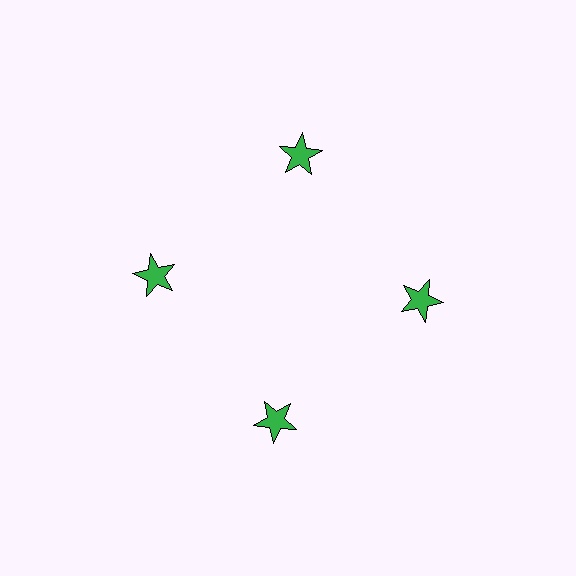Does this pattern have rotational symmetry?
Yes, this pattern has 4-fold rotational symmetry. It looks the same after rotating 90 degrees around the center.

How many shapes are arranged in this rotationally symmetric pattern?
There are 4 shapes, arranged in 4 groups of 1.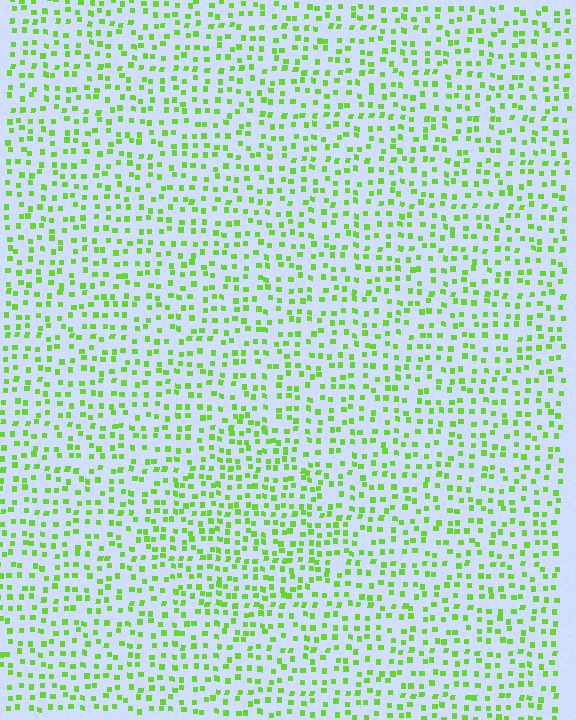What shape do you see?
I see a diamond.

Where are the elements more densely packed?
The elements are more densely packed inside the diamond boundary.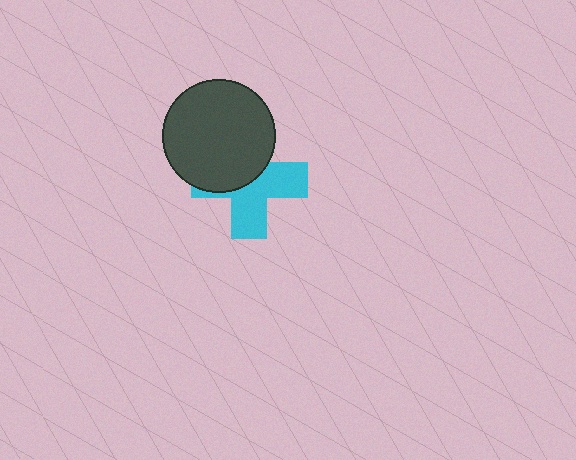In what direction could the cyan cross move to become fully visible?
The cyan cross could move toward the lower-right. That would shift it out from behind the dark gray circle entirely.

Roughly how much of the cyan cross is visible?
About half of it is visible (roughly 52%).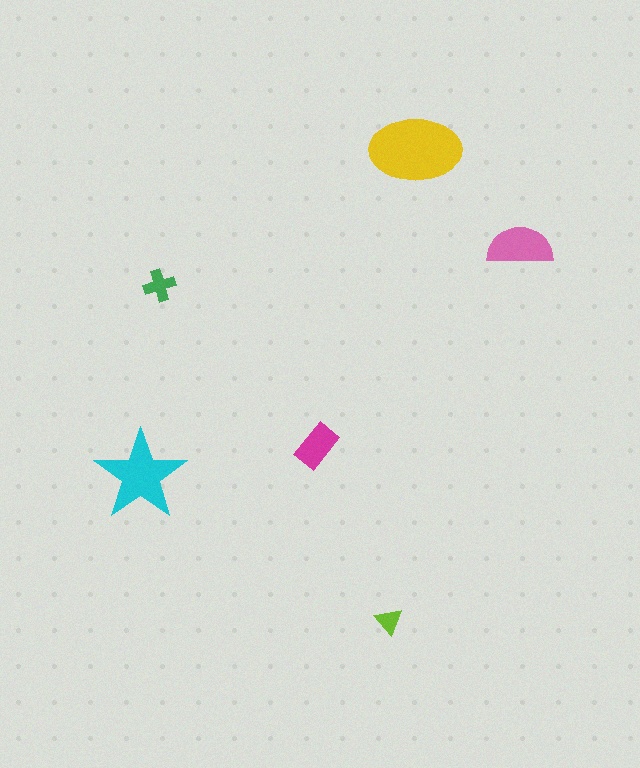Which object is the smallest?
The lime triangle.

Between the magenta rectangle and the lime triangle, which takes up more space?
The magenta rectangle.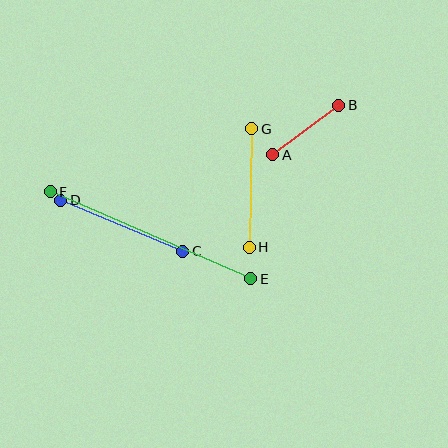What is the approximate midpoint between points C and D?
The midpoint is at approximately (122, 226) pixels.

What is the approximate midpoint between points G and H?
The midpoint is at approximately (251, 188) pixels.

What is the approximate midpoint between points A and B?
The midpoint is at approximately (306, 130) pixels.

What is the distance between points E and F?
The distance is approximately 219 pixels.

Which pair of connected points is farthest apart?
Points E and F are farthest apart.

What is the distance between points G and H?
The distance is approximately 119 pixels.